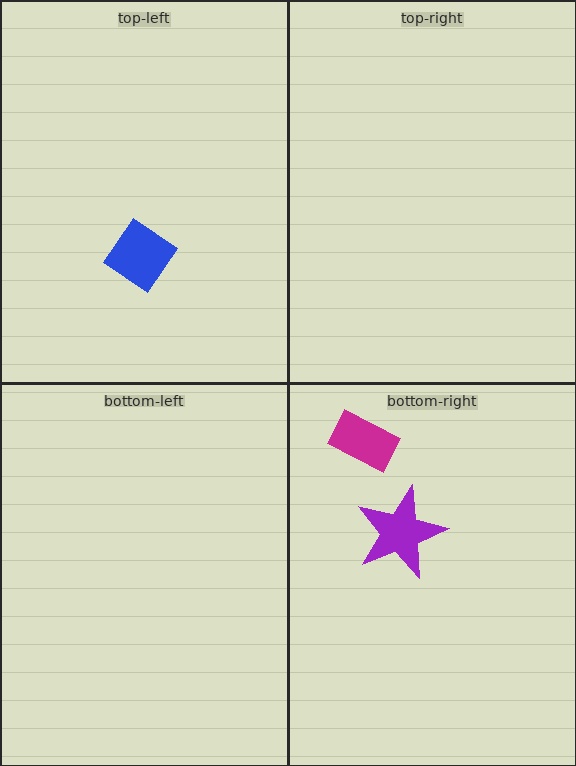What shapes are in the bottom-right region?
The purple star, the magenta rectangle.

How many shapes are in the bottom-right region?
2.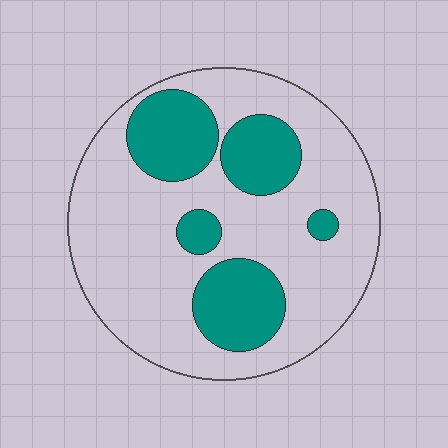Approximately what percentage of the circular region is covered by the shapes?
Approximately 30%.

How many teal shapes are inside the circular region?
5.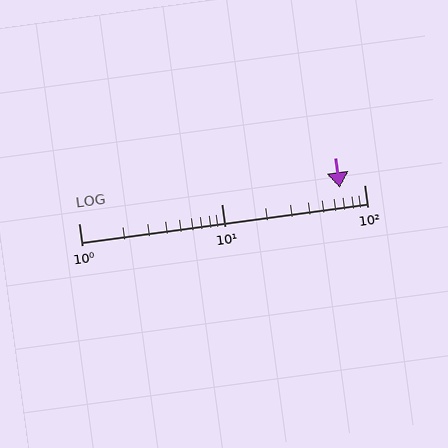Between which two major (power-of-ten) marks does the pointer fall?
The pointer is between 10 and 100.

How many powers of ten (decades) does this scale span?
The scale spans 2 decades, from 1 to 100.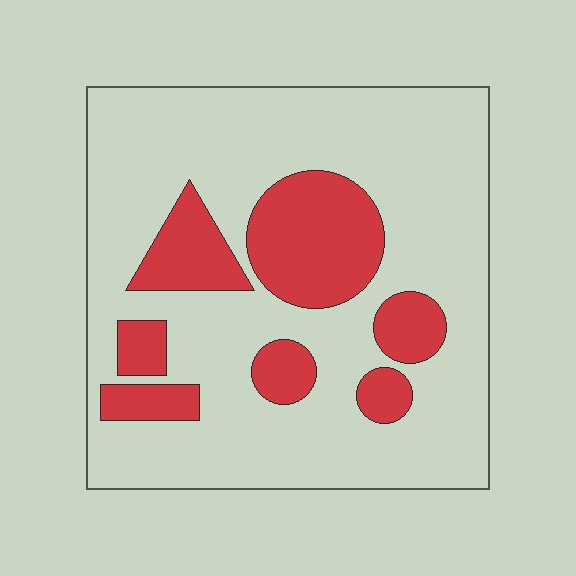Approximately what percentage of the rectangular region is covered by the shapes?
Approximately 25%.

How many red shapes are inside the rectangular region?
7.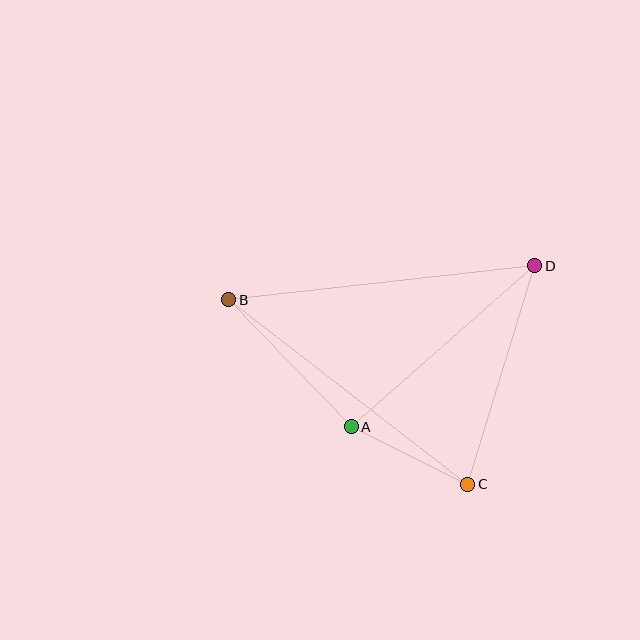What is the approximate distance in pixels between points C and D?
The distance between C and D is approximately 228 pixels.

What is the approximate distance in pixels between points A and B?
The distance between A and B is approximately 176 pixels.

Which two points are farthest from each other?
Points B and D are farthest from each other.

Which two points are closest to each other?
Points A and C are closest to each other.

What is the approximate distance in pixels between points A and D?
The distance between A and D is approximately 244 pixels.